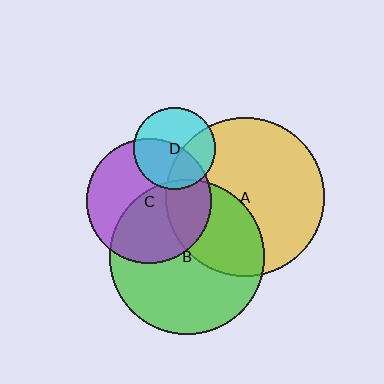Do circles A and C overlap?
Yes.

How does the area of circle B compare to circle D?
Approximately 3.6 times.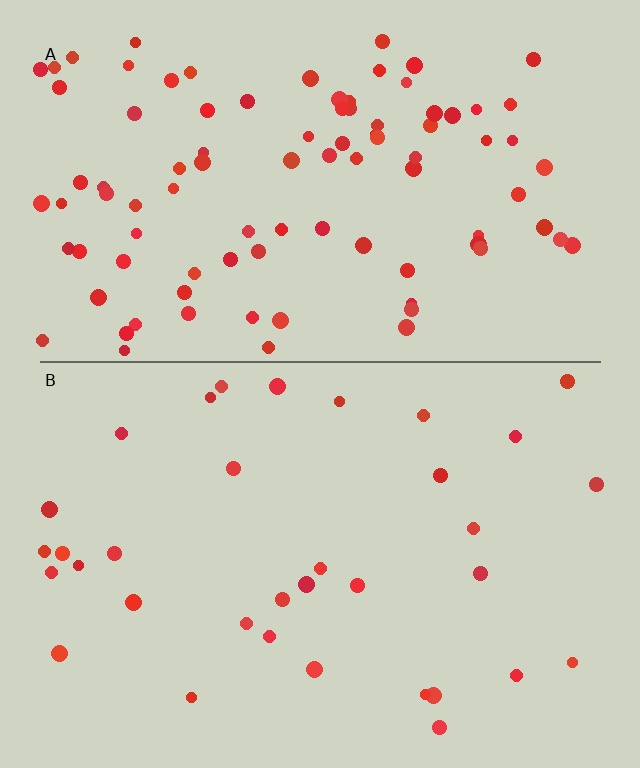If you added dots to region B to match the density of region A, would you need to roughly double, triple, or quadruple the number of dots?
Approximately triple.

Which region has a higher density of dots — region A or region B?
A (the top).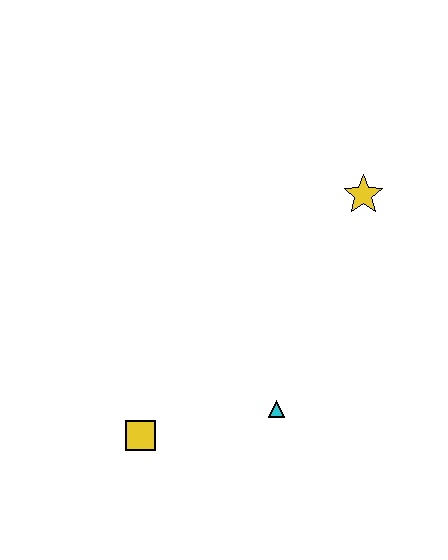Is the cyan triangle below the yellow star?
Yes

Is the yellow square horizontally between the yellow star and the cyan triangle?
No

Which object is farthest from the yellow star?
The yellow square is farthest from the yellow star.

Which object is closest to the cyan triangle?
The yellow square is closest to the cyan triangle.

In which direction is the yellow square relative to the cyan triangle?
The yellow square is to the left of the cyan triangle.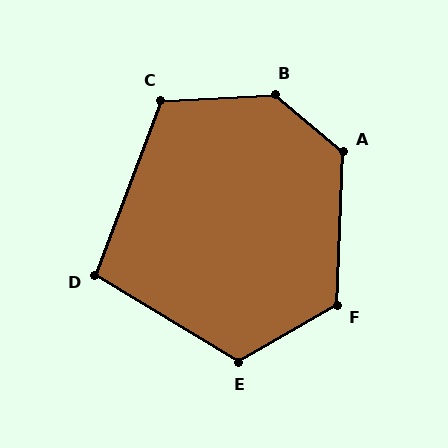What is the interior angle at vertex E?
Approximately 119 degrees (obtuse).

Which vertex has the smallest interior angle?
D, at approximately 101 degrees.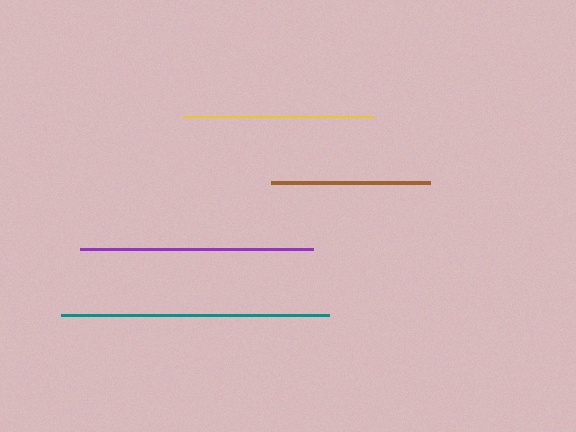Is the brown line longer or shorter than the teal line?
The teal line is longer than the brown line.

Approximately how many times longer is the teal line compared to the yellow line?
The teal line is approximately 1.4 times the length of the yellow line.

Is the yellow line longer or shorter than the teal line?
The teal line is longer than the yellow line.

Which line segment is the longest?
The teal line is the longest at approximately 268 pixels.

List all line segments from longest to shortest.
From longest to shortest: teal, purple, yellow, brown.